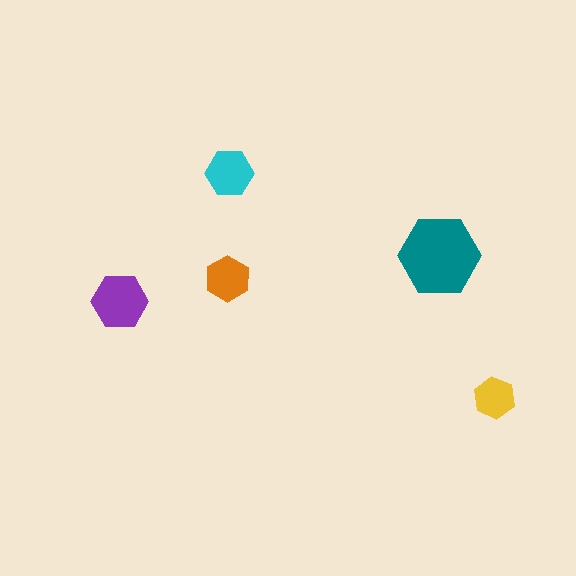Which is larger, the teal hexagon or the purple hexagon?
The teal one.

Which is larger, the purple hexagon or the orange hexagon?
The purple one.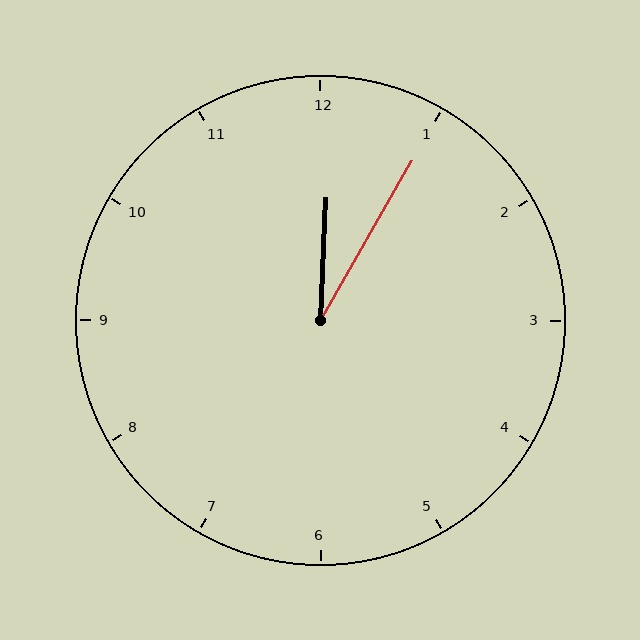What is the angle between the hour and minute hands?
Approximately 28 degrees.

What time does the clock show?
12:05.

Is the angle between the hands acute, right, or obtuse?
It is acute.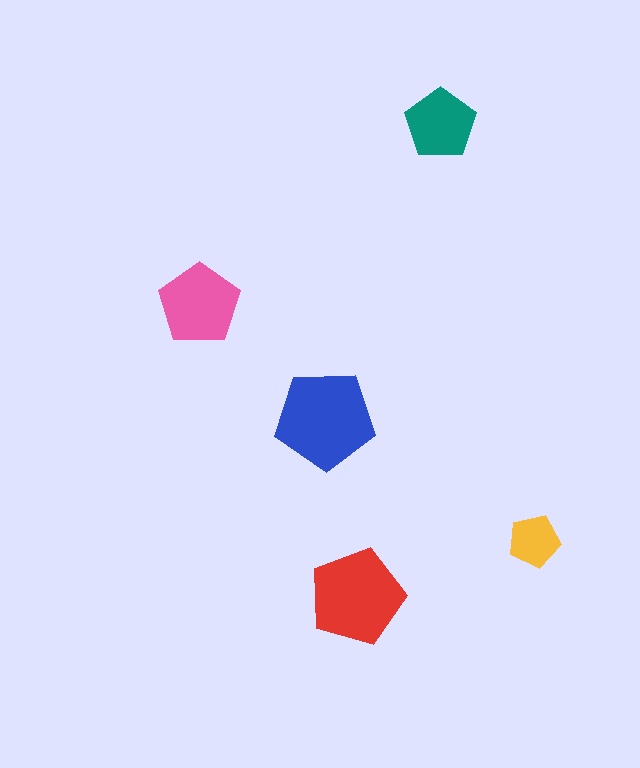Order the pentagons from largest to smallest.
the blue one, the red one, the pink one, the teal one, the yellow one.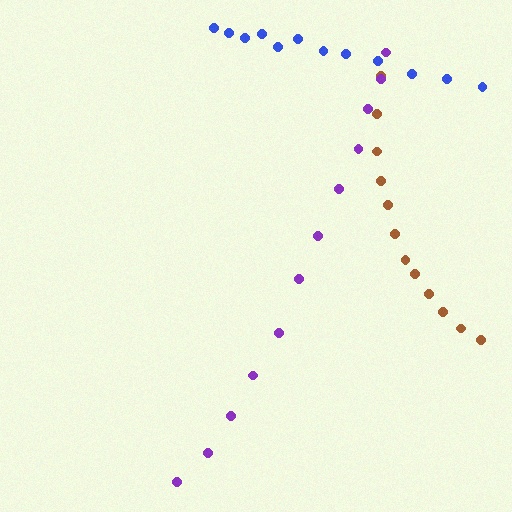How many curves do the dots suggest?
There are 3 distinct paths.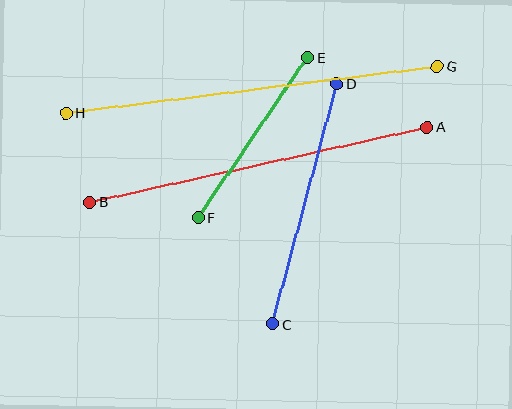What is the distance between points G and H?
The distance is approximately 375 pixels.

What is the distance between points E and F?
The distance is approximately 194 pixels.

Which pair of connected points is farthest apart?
Points G and H are farthest apart.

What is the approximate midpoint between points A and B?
The midpoint is at approximately (259, 165) pixels.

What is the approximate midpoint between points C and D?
The midpoint is at approximately (305, 204) pixels.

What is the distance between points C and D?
The distance is approximately 249 pixels.